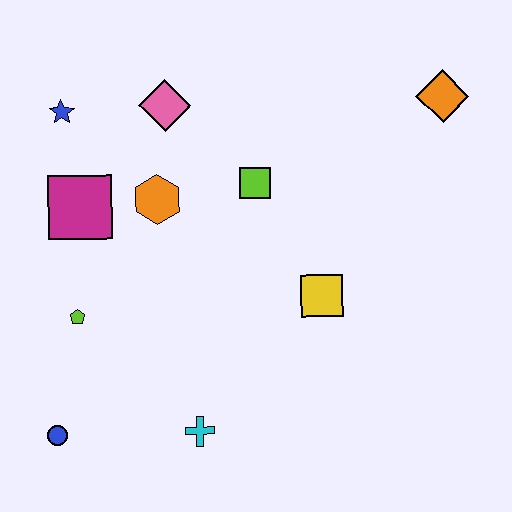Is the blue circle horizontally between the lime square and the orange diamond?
No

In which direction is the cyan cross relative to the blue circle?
The cyan cross is to the right of the blue circle.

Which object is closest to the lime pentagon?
The magenta square is closest to the lime pentagon.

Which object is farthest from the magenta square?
The orange diamond is farthest from the magenta square.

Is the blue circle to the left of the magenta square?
Yes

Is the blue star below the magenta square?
No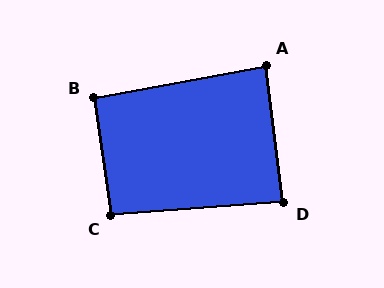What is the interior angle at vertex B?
Approximately 92 degrees (approximately right).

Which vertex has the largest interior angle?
C, at approximately 94 degrees.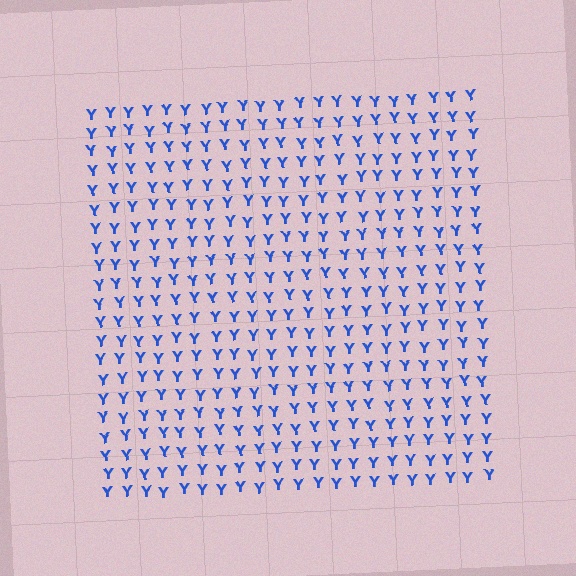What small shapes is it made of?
It is made of small letter Y's.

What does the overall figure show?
The overall figure shows a square.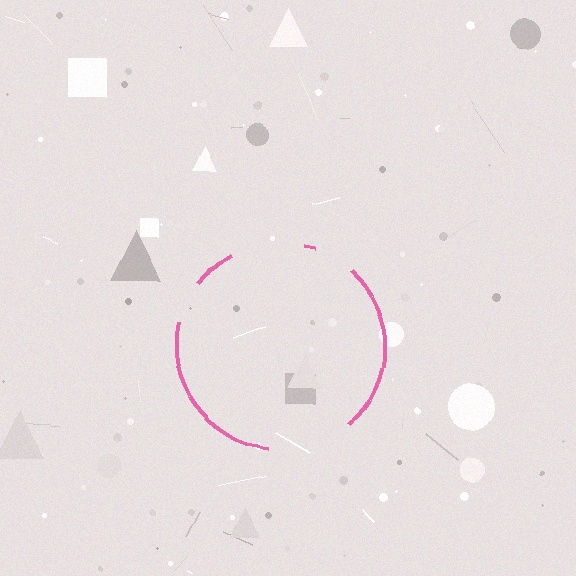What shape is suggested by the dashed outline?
The dashed outline suggests a circle.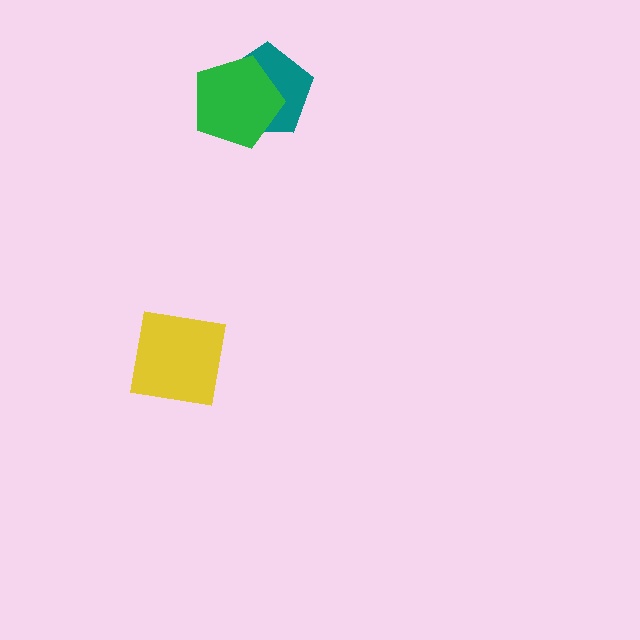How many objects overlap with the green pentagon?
1 object overlaps with the green pentagon.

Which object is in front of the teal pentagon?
The green pentagon is in front of the teal pentagon.